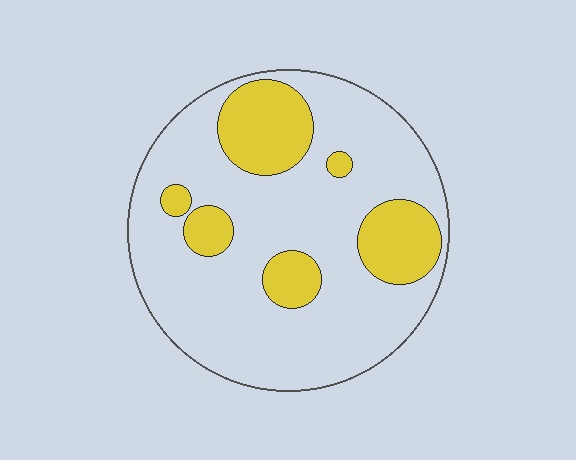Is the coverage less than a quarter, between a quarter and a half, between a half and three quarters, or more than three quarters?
Less than a quarter.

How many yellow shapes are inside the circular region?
6.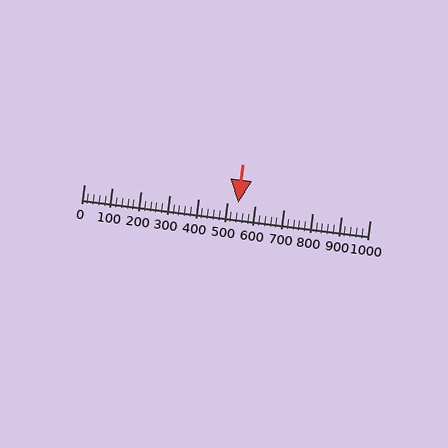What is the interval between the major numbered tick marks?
The major tick marks are spaced 100 units apart.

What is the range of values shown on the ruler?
The ruler shows values from 0 to 1000.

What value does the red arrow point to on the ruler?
The red arrow points to approximately 540.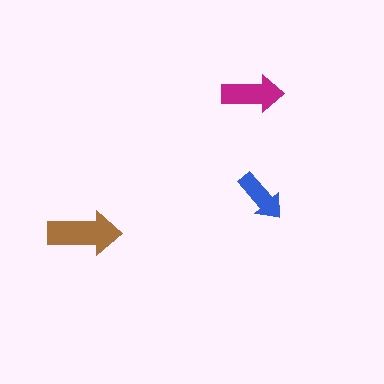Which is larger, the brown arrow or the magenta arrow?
The brown one.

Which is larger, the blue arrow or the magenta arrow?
The magenta one.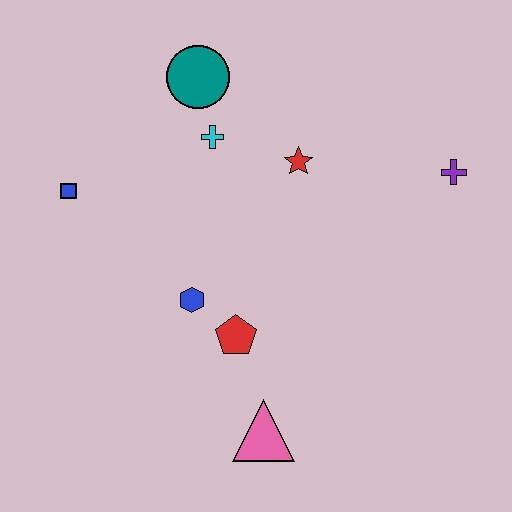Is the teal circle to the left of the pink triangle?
Yes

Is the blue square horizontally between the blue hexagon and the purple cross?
No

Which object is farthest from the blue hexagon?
The purple cross is farthest from the blue hexagon.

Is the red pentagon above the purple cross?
No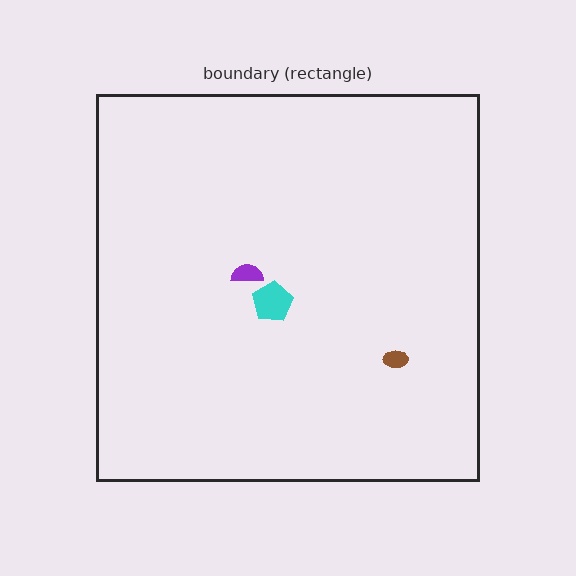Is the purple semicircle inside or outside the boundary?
Inside.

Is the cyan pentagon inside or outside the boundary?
Inside.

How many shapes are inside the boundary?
3 inside, 0 outside.